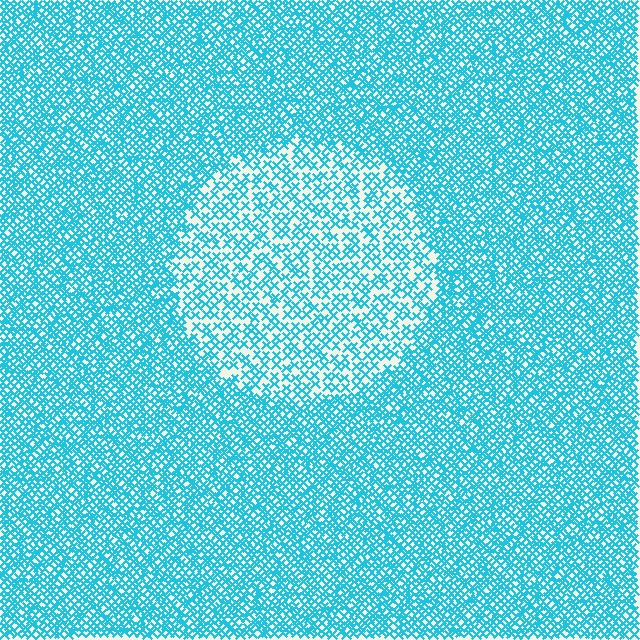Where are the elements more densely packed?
The elements are more densely packed outside the circle boundary.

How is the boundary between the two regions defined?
The boundary is defined by a change in element density (approximately 2.0x ratio). All elements are the same color, size, and shape.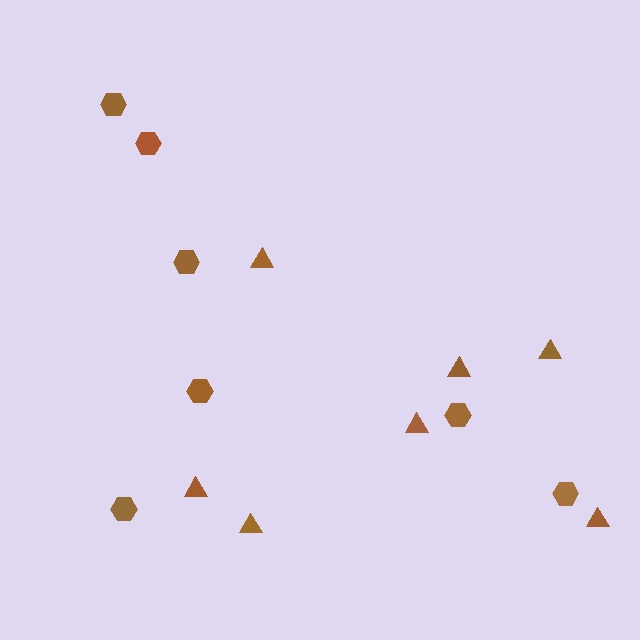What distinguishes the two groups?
There are 2 groups: one group of triangles (7) and one group of hexagons (7).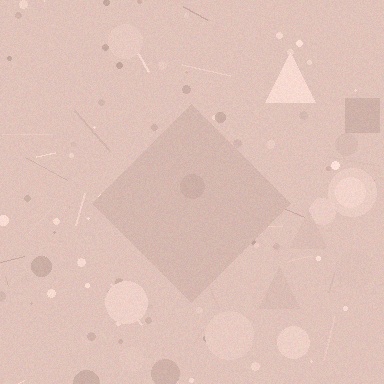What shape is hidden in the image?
A diamond is hidden in the image.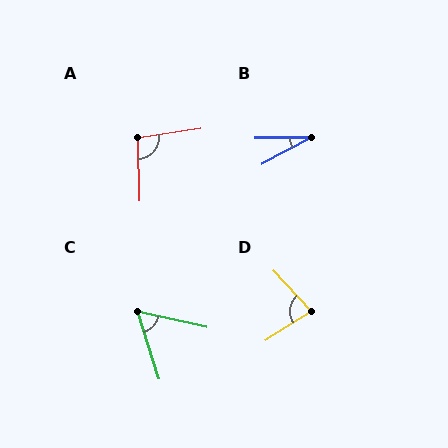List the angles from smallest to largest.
B (28°), C (60°), D (79°), A (98°).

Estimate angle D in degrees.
Approximately 79 degrees.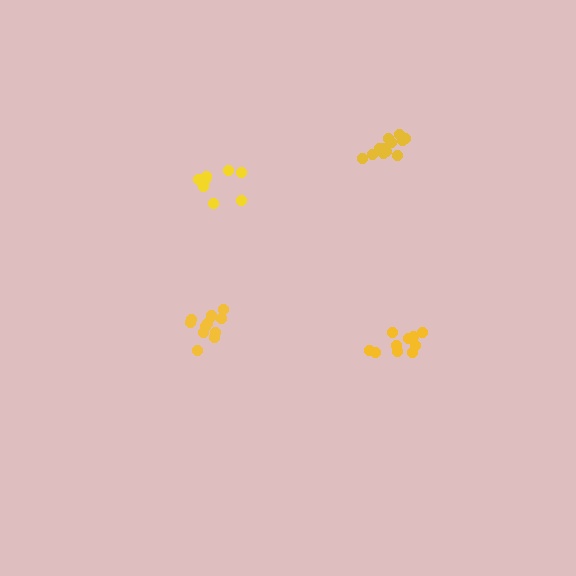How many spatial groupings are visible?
There are 4 spatial groupings.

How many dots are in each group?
Group 1: 13 dots, Group 2: 8 dots, Group 3: 10 dots, Group 4: 12 dots (43 total).